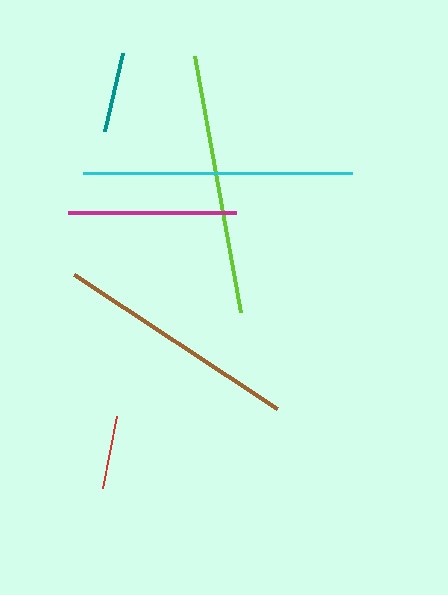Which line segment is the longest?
The cyan line is the longest at approximately 268 pixels.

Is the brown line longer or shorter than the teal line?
The brown line is longer than the teal line.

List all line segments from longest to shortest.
From longest to shortest: cyan, lime, brown, magenta, teal, red.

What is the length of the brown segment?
The brown segment is approximately 243 pixels long.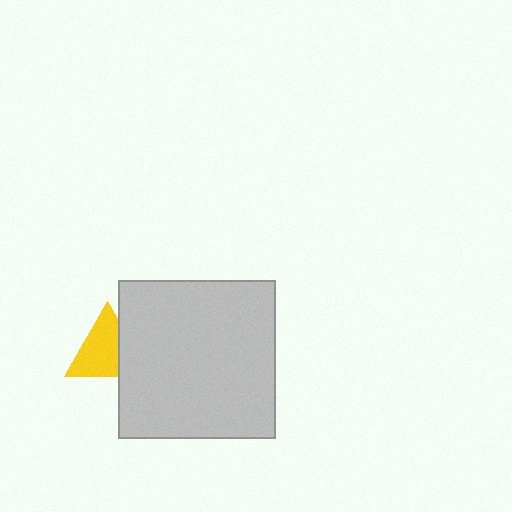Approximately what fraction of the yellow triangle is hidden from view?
Roughly 31% of the yellow triangle is hidden behind the light gray square.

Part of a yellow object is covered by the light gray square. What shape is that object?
It is a triangle.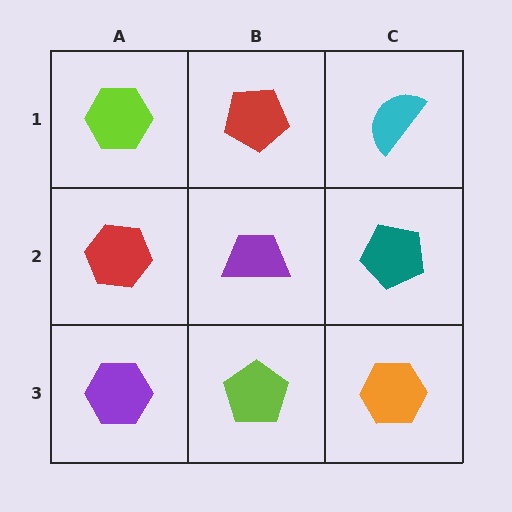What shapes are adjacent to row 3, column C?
A teal pentagon (row 2, column C), a lime pentagon (row 3, column B).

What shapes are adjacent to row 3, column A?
A red hexagon (row 2, column A), a lime pentagon (row 3, column B).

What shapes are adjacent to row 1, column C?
A teal pentagon (row 2, column C), a red pentagon (row 1, column B).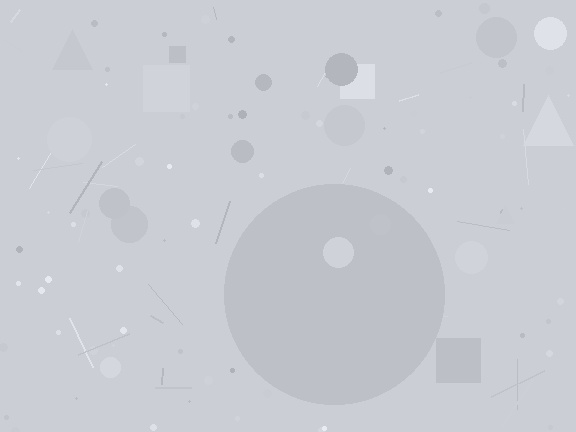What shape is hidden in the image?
A circle is hidden in the image.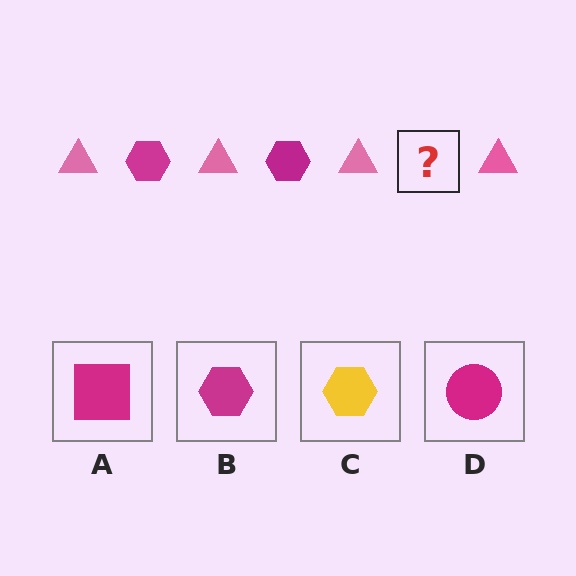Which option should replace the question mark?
Option B.